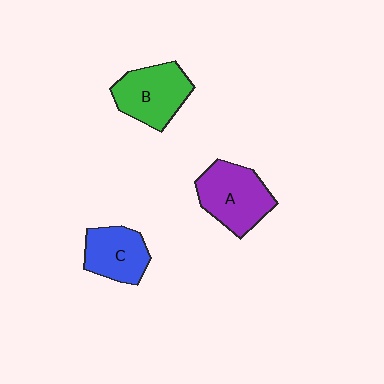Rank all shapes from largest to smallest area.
From largest to smallest: A (purple), B (green), C (blue).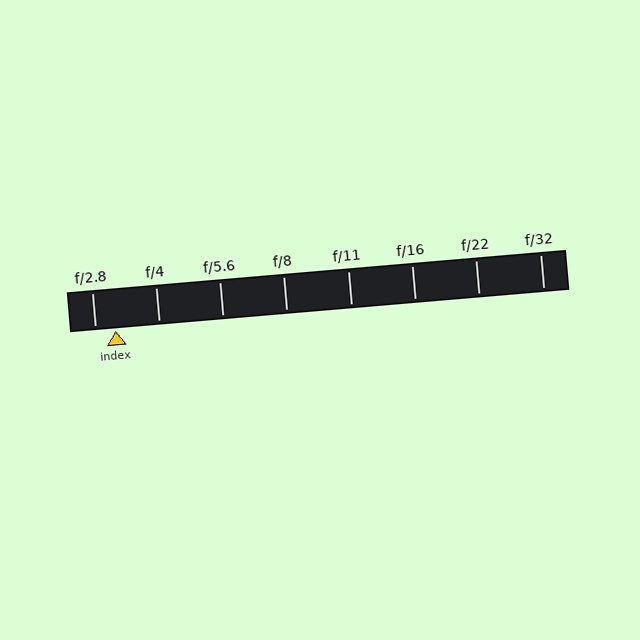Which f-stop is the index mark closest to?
The index mark is closest to f/2.8.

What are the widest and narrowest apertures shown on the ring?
The widest aperture shown is f/2.8 and the narrowest is f/32.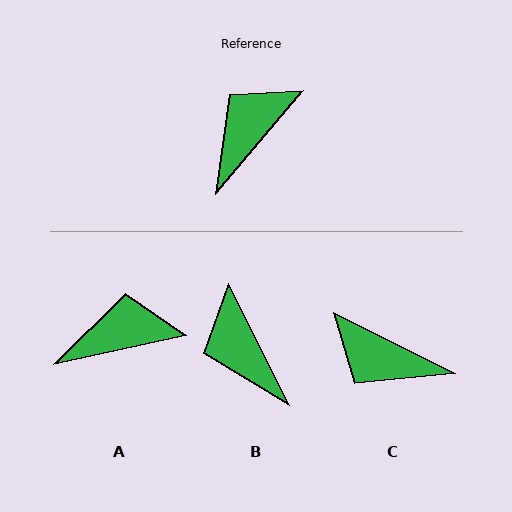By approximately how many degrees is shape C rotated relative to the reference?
Approximately 103 degrees counter-clockwise.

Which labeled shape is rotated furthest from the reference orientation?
C, about 103 degrees away.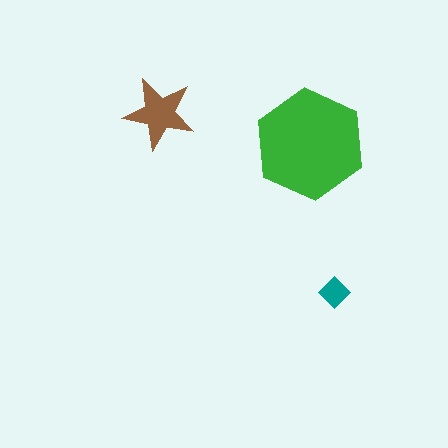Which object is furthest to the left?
The brown star is leftmost.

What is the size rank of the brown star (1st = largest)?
2nd.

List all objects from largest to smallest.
The green hexagon, the brown star, the teal diamond.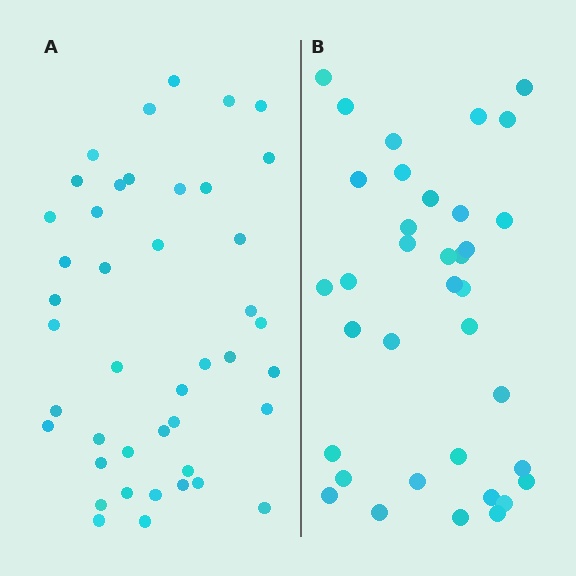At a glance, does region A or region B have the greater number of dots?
Region A (the left region) has more dots.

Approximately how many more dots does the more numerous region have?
Region A has roughly 8 or so more dots than region B.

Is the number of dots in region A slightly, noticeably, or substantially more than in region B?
Region A has only slightly more — the two regions are fairly close. The ratio is roughly 1.2 to 1.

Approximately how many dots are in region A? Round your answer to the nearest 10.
About 40 dots. (The exact count is 43, which rounds to 40.)